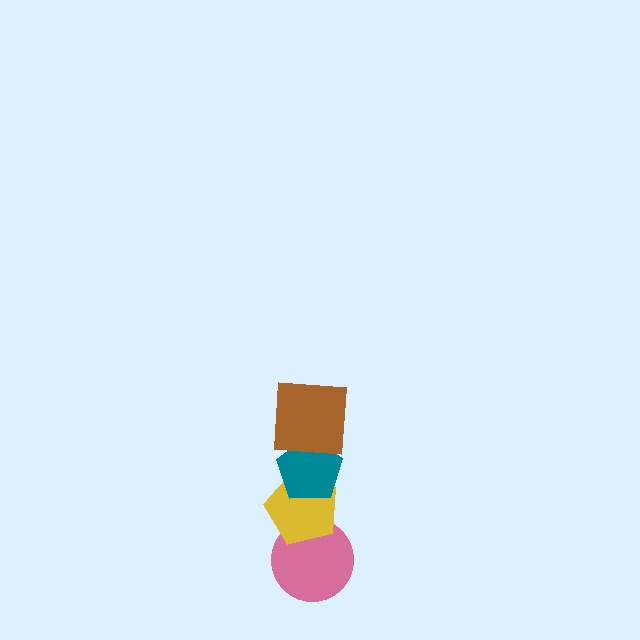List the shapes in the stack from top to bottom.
From top to bottom: the brown square, the teal pentagon, the yellow pentagon, the pink circle.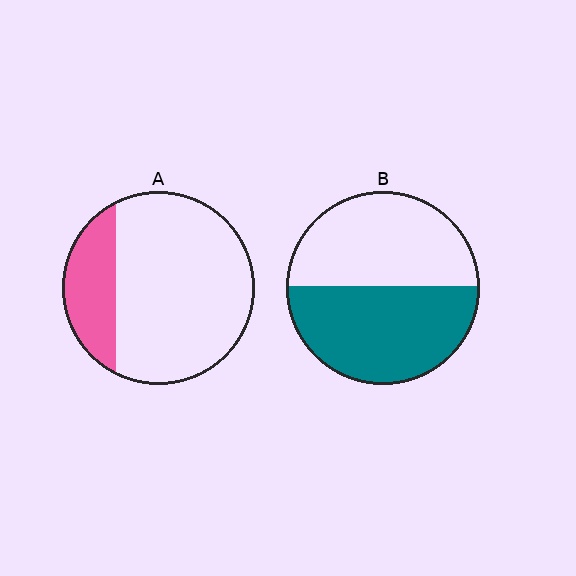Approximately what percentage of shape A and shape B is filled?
A is approximately 25% and B is approximately 50%.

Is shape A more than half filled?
No.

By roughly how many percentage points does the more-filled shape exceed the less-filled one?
By roughly 30 percentage points (B over A).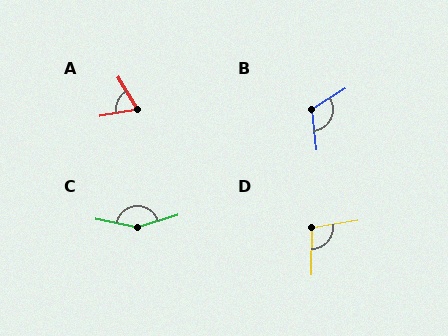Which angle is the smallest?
A, at approximately 68 degrees.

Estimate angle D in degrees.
Approximately 100 degrees.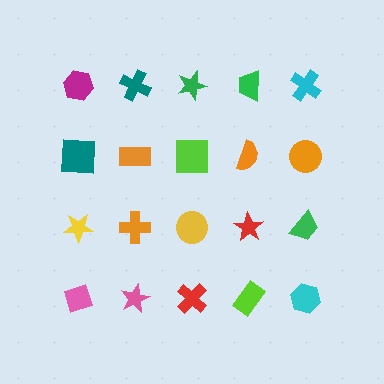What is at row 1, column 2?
A teal cross.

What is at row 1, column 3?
A green star.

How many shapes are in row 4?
5 shapes.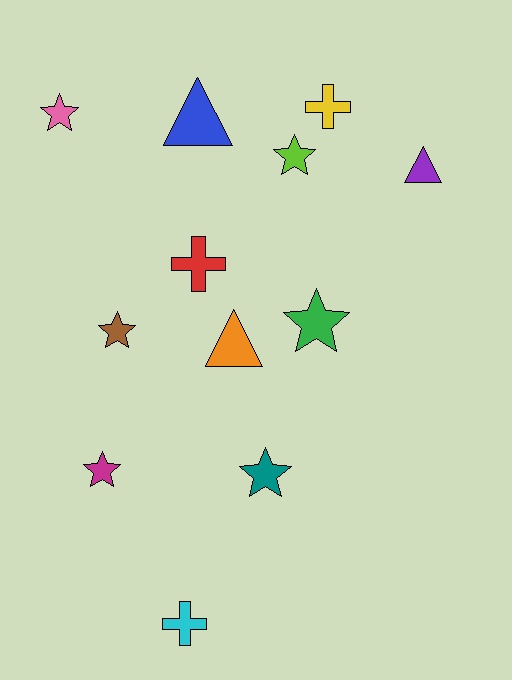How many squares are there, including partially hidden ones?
There are no squares.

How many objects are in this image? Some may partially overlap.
There are 12 objects.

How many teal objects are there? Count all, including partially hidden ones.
There is 1 teal object.